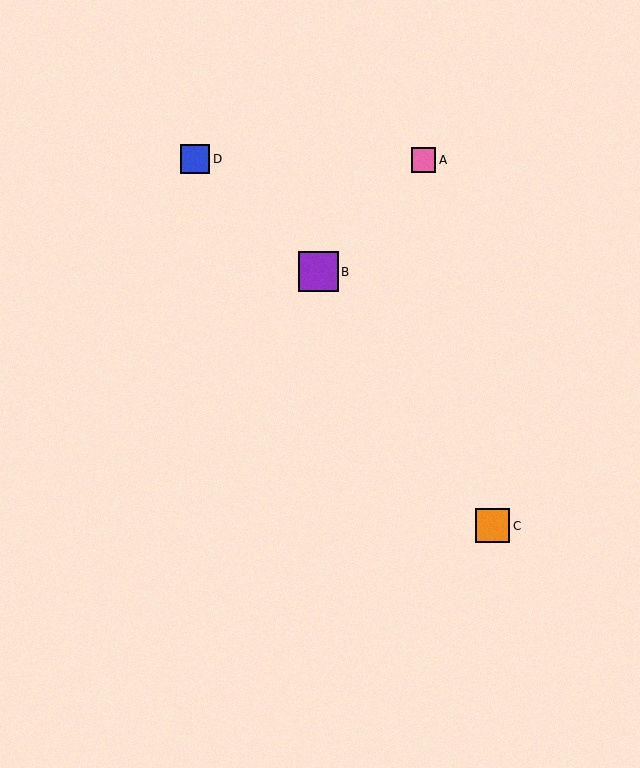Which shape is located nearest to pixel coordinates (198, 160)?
The blue square (labeled D) at (195, 159) is nearest to that location.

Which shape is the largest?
The purple square (labeled B) is the largest.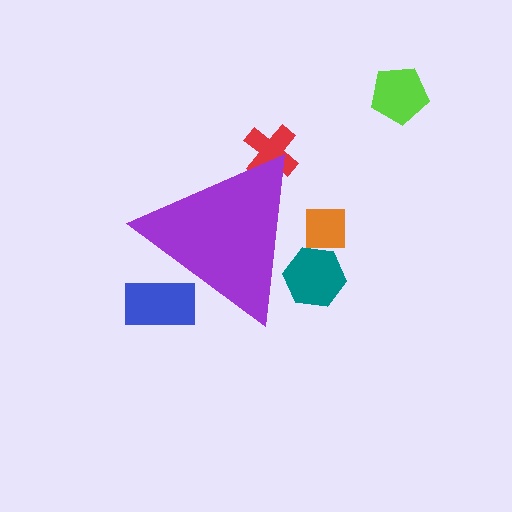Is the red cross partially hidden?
Yes, the red cross is partially hidden behind the purple triangle.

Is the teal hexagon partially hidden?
Yes, the teal hexagon is partially hidden behind the purple triangle.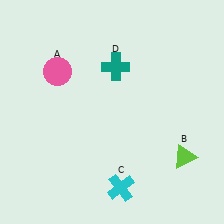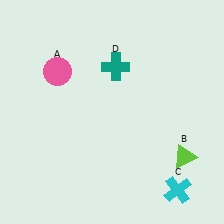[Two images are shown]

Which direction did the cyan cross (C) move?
The cyan cross (C) moved right.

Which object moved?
The cyan cross (C) moved right.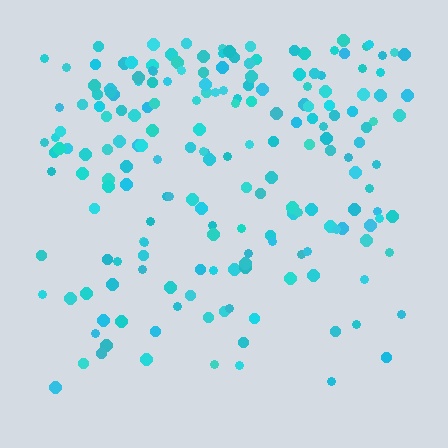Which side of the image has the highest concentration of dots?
The top.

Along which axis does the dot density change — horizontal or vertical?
Vertical.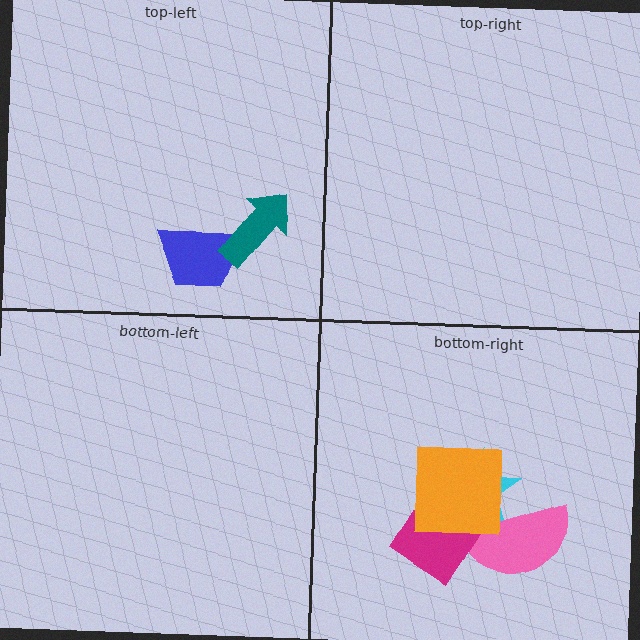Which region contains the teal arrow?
The top-left region.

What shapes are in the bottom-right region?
The cyan star, the pink semicircle, the magenta diamond, the orange square.